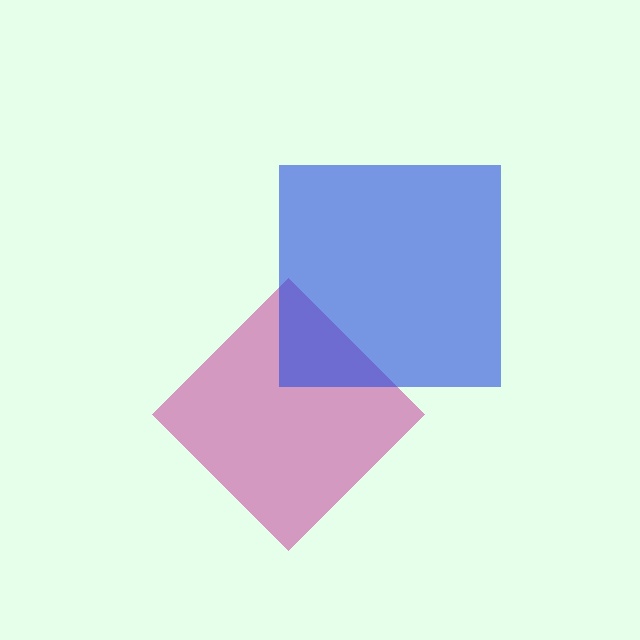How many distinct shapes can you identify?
There are 2 distinct shapes: a magenta diamond, a blue square.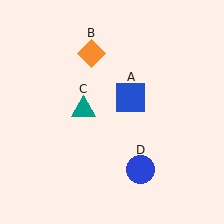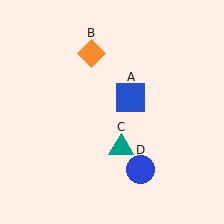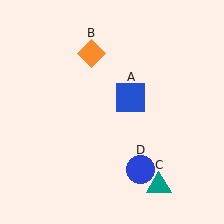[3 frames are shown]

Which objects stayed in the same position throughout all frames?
Blue square (object A) and orange diamond (object B) and blue circle (object D) remained stationary.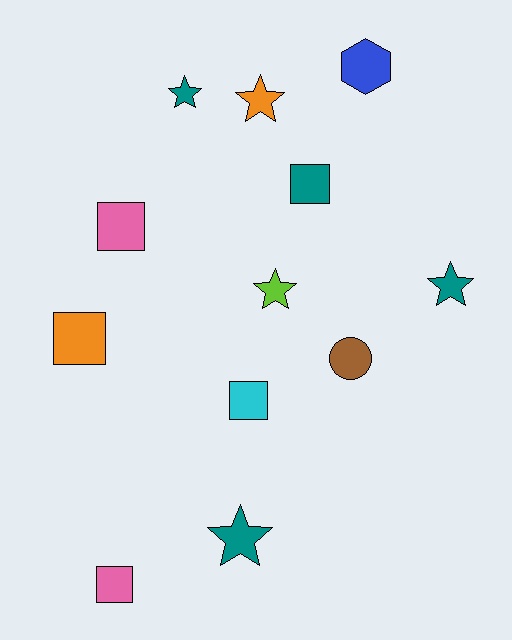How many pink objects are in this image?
There are 2 pink objects.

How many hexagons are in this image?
There is 1 hexagon.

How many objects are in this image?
There are 12 objects.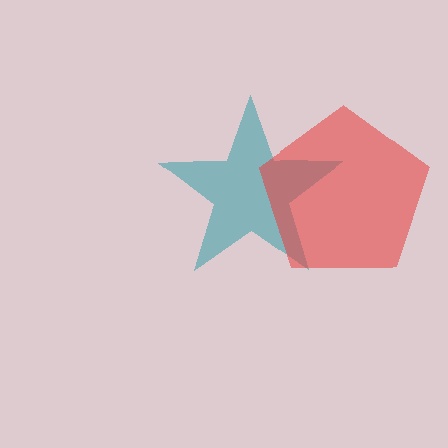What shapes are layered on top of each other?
The layered shapes are: a teal star, a red pentagon.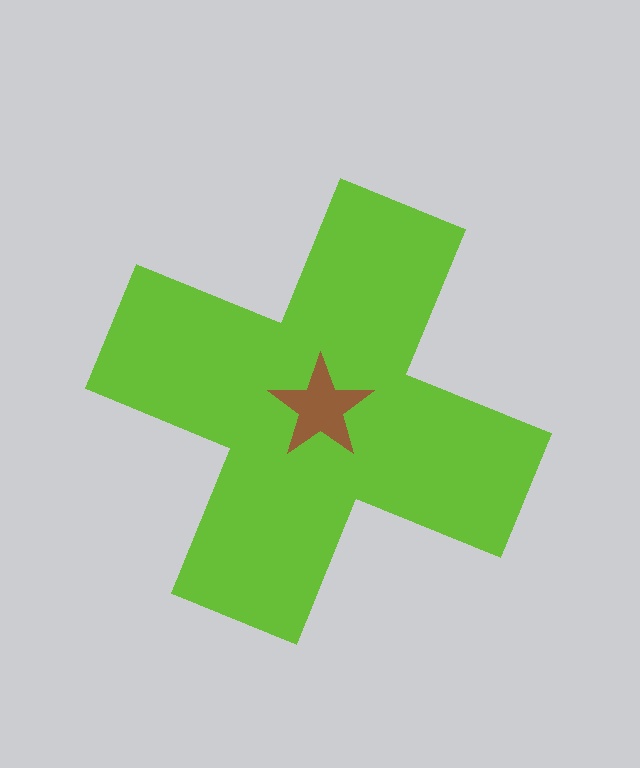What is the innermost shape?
The brown star.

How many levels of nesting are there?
2.